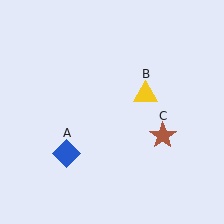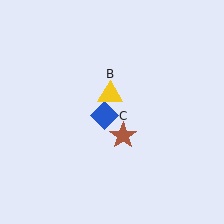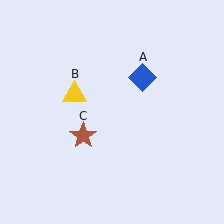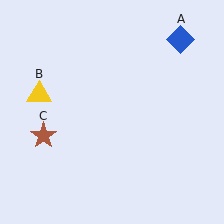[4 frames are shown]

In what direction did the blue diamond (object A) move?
The blue diamond (object A) moved up and to the right.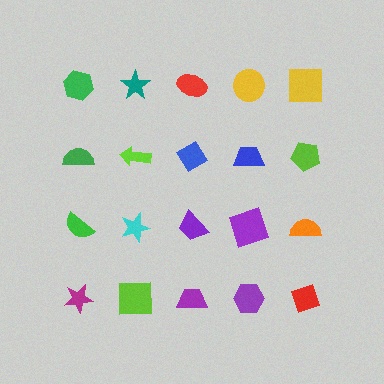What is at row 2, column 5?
A lime pentagon.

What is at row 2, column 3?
A blue diamond.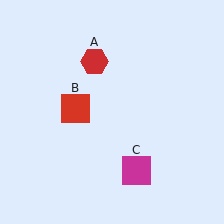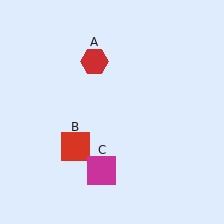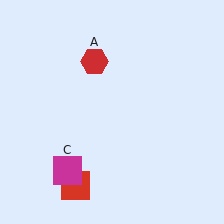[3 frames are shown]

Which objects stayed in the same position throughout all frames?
Red hexagon (object A) remained stationary.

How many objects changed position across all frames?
2 objects changed position: red square (object B), magenta square (object C).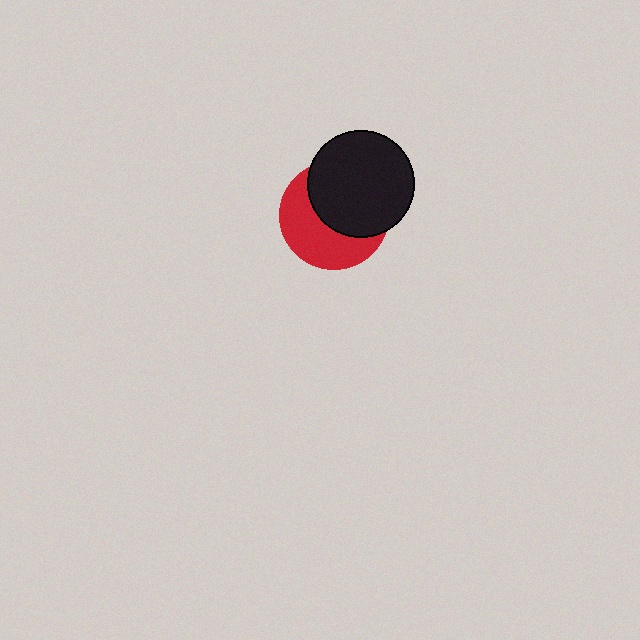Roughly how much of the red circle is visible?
About half of it is visible (roughly 48%).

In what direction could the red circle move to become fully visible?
The red circle could move toward the lower-left. That would shift it out from behind the black circle entirely.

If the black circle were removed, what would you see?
You would see the complete red circle.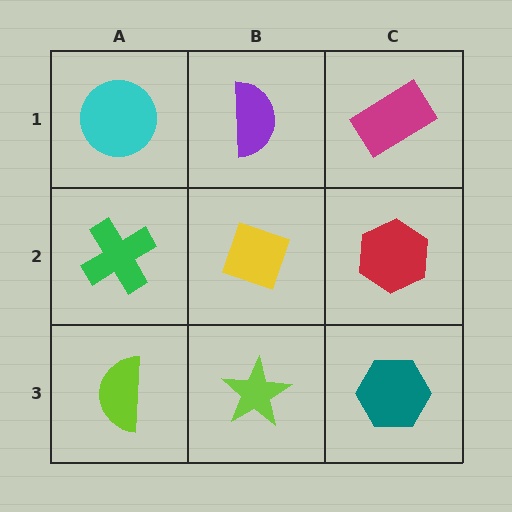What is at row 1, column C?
A magenta rectangle.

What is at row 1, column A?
A cyan circle.